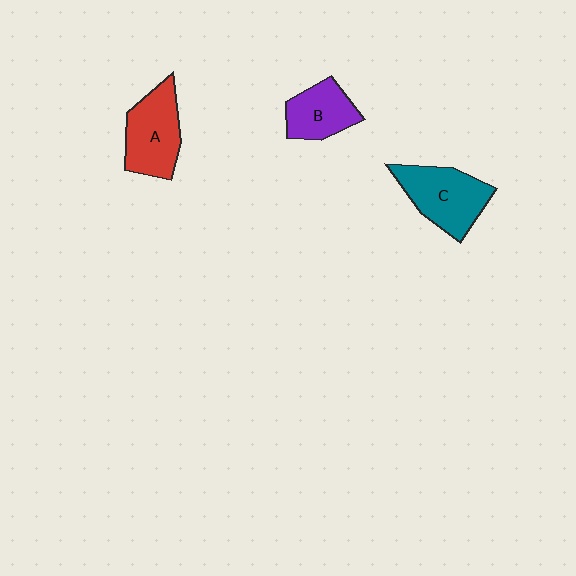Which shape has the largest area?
Shape C (teal).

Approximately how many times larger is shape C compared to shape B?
Approximately 1.4 times.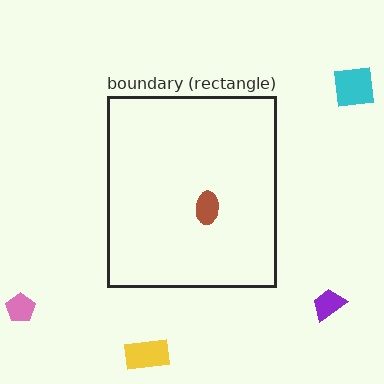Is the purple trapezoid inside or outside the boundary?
Outside.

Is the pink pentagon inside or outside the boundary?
Outside.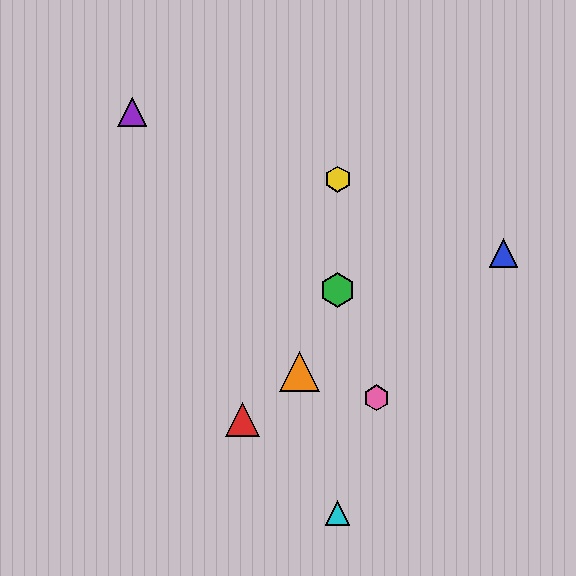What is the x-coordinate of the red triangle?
The red triangle is at x≈242.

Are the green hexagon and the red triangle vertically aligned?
No, the green hexagon is at x≈338 and the red triangle is at x≈242.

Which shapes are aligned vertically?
The green hexagon, the yellow hexagon, the cyan triangle are aligned vertically.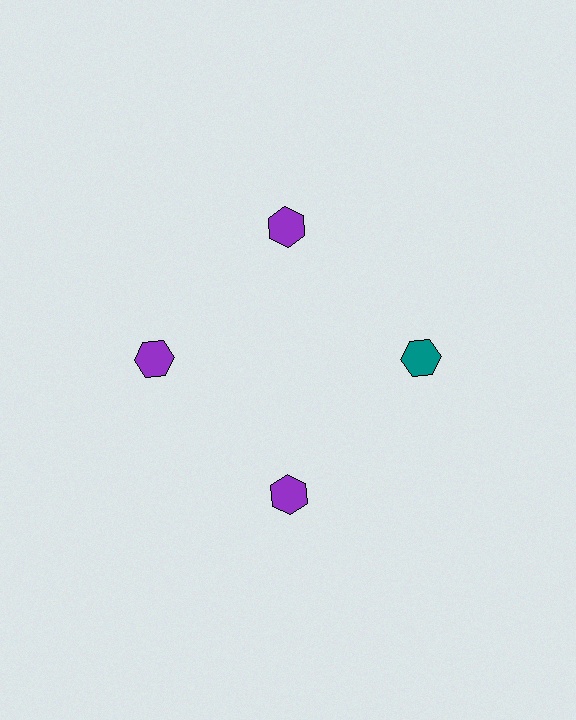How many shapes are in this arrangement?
There are 4 shapes arranged in a ring pattern.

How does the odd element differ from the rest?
It has a different color: teal instead of purple.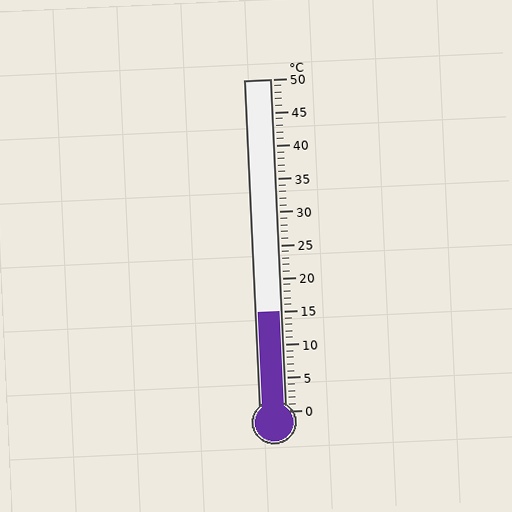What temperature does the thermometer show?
The thermometer shows approximately 15°C.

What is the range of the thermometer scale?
The thermometer scale ranges from 0°C to 50°C.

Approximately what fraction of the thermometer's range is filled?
The thermometer is filled to approximately 30% of its range.